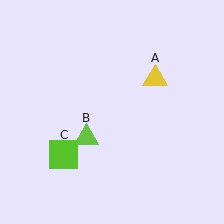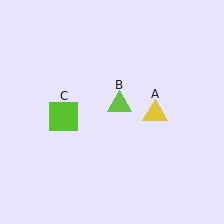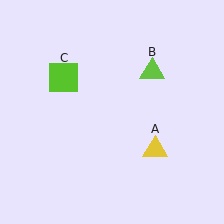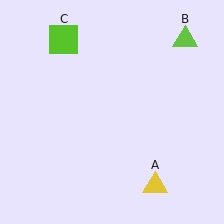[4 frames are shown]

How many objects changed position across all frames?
3 objects changed position: yellow triangle (object A), lime triangle (object B), lime square (object C).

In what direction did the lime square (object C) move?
The lime square (object C) moved up.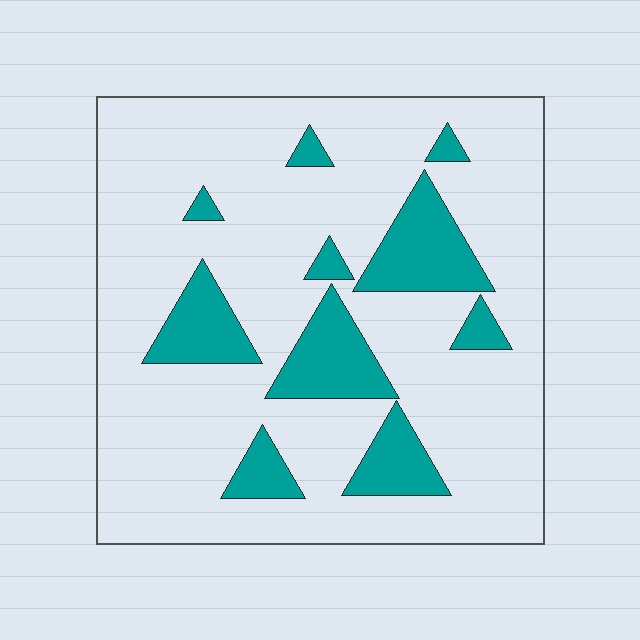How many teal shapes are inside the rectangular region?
10.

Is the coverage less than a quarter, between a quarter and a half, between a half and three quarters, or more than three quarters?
Less than a quarter.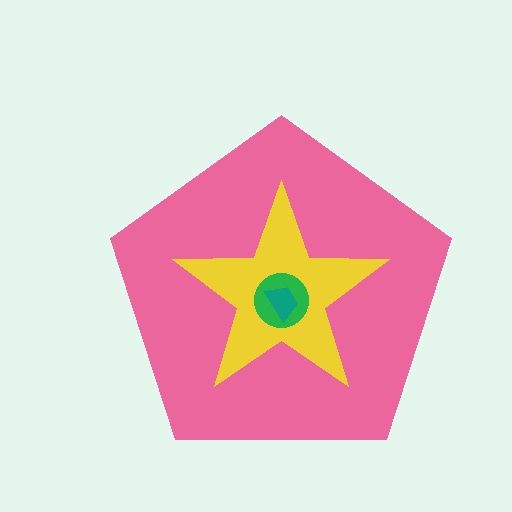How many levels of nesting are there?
4.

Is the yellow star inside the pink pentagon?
Yes.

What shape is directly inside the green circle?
The teal trapezoid.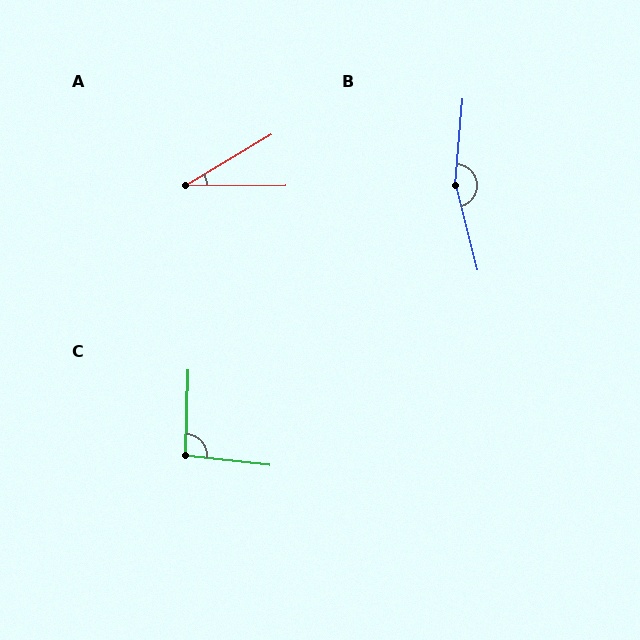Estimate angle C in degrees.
Approximately 94 degrees.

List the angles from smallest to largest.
A (31°), C (94°), B (161°).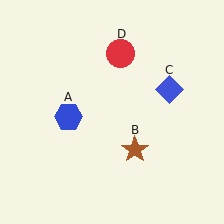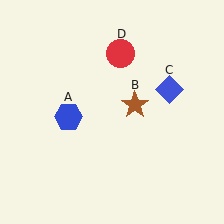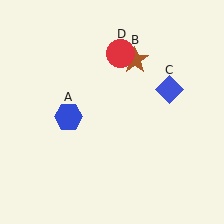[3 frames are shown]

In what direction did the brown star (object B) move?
The brown star (object B) moved up.